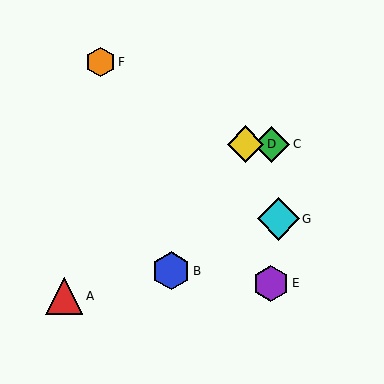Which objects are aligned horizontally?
Objects C, D are aligned horizontally.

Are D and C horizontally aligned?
Yes, both are at y≈144.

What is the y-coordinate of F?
Object F is at y≈62.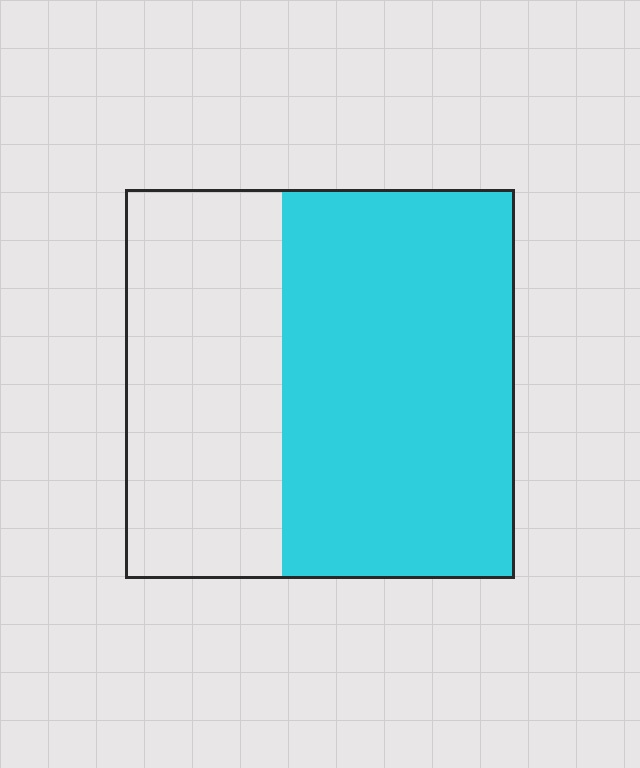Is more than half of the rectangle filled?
Yes.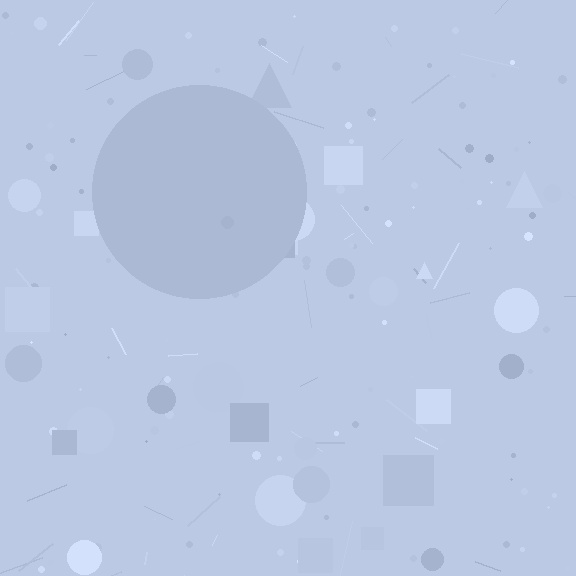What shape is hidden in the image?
A circle is hidden in the image.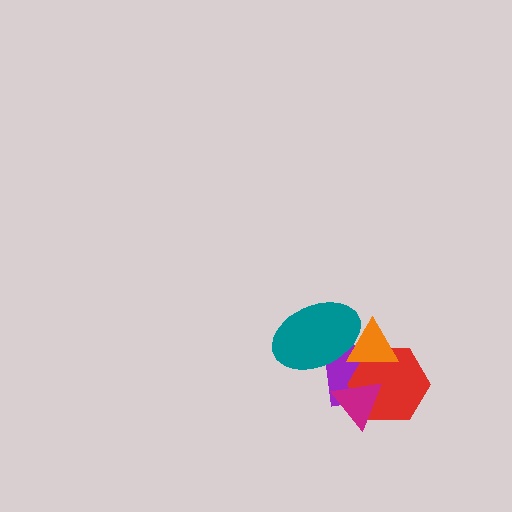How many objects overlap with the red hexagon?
3 objects overlap with the red hexagon.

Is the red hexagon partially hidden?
Yes, it is partially covered by another shape.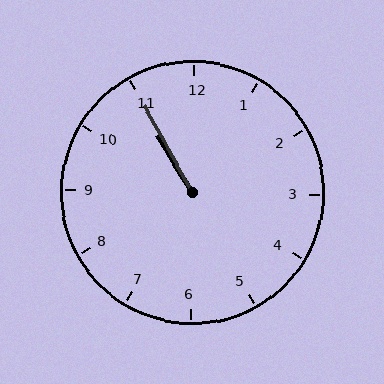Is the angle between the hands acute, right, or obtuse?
It is acute.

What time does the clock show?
10:55.